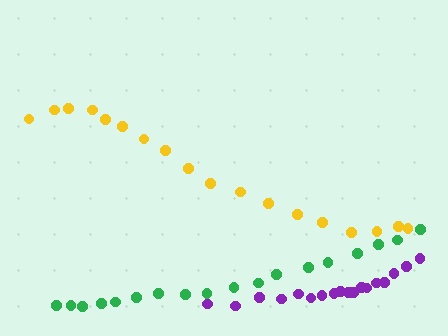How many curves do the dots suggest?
There are 3 distinct paths.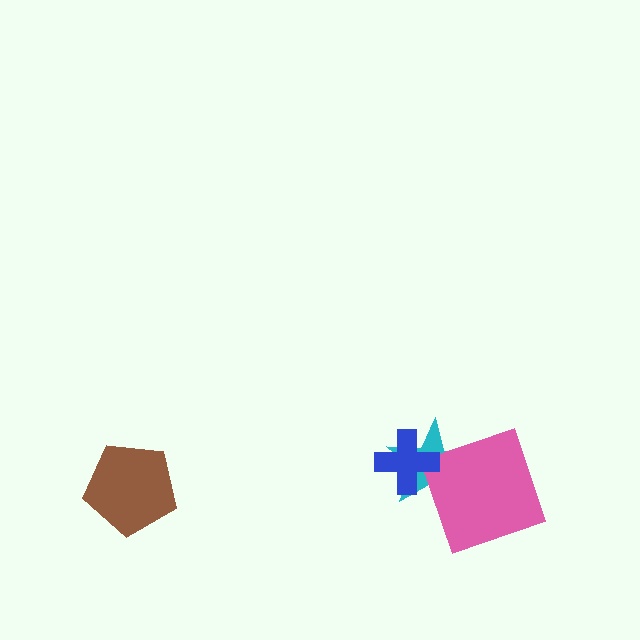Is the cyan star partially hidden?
Yes, it is partially covered by another shape.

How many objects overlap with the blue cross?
1 object overlaps with the blue cross.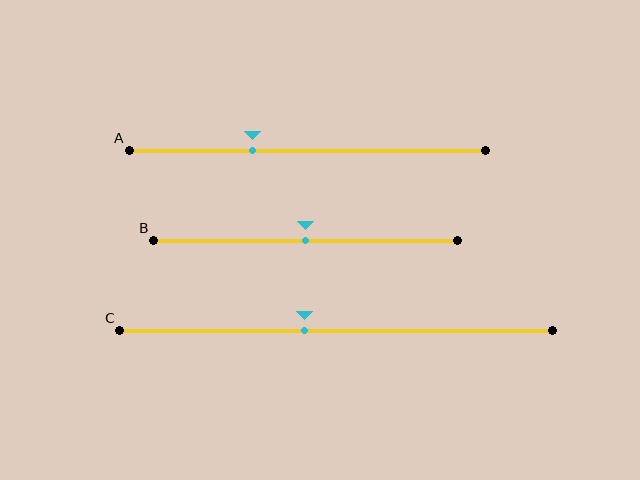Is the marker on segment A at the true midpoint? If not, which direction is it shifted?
No, the marker on segment A is shifted to the left by about 15% of the segment length.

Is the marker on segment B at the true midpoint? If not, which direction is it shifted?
Yes, the marker on segment B is at the true midpoint.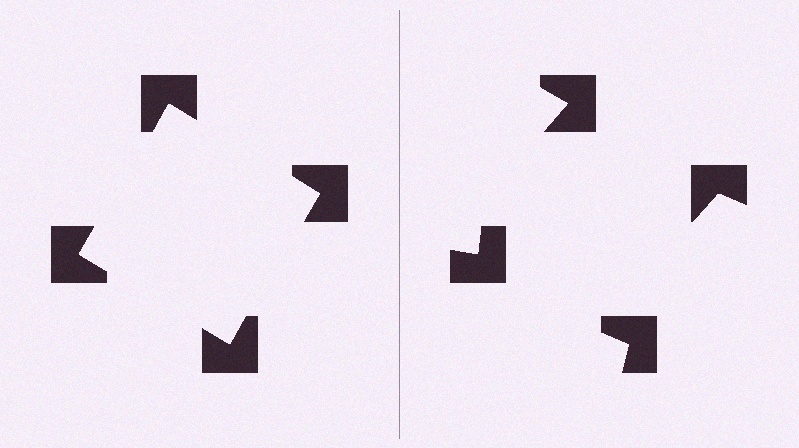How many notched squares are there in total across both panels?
8 — 4 on each side.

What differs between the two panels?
The notched squares are positioned identically on both sides; only the wedge orientations differ. On the left they align to a square; on the right they are misaligned.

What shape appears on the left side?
An illusory square.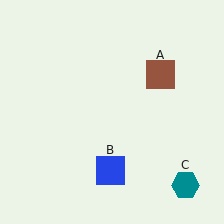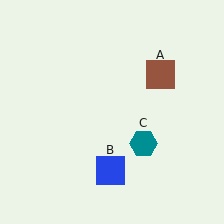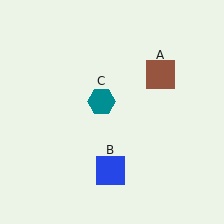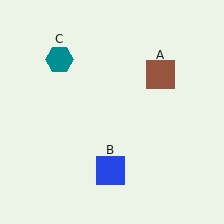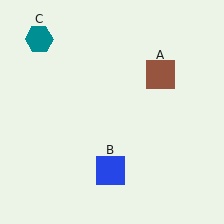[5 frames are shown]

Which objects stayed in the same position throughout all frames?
Brown square (object A) and blue square (object B) remained stationary.